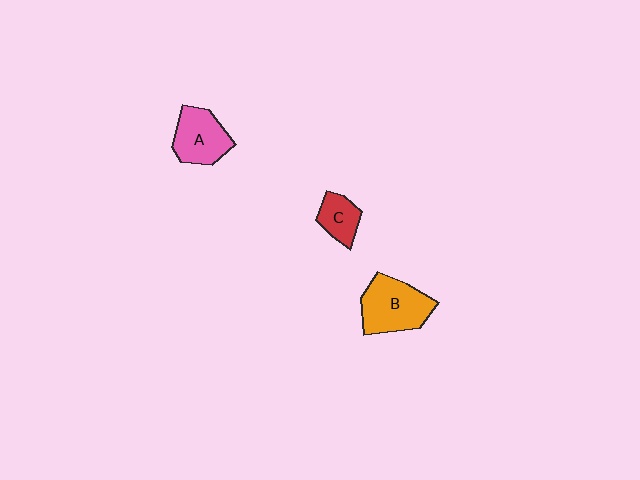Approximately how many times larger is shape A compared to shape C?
Approximately 1.6 times.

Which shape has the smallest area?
Shape C (red).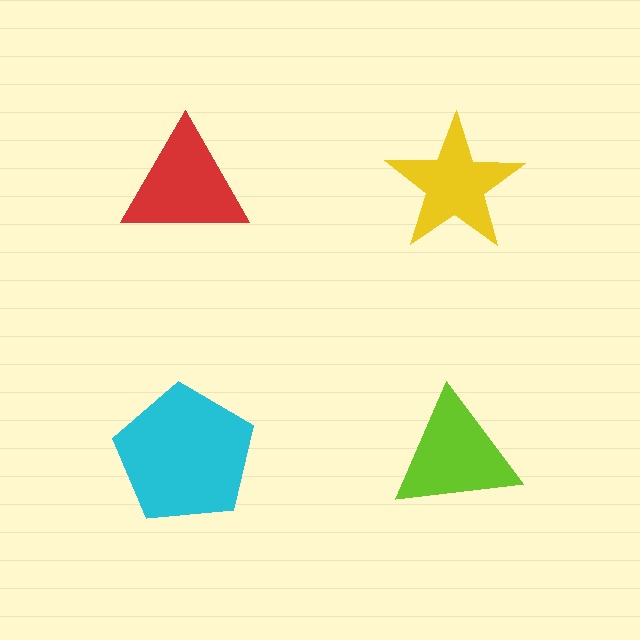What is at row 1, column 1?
A red triangle.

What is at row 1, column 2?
A yellow star.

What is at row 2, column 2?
A lime triangle.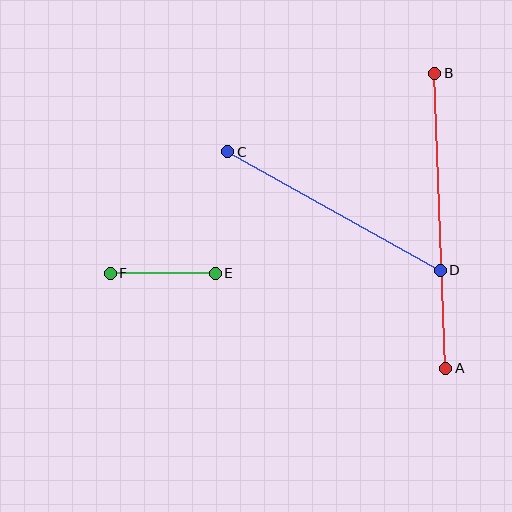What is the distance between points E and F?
The distance is approximately 105 pixels.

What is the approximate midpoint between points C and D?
The midpoint is at approximately (334, 211) pixels.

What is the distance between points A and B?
The distance is approximately 296 pixels.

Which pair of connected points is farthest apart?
Points A and B are farthest apart.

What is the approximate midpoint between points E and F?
The midpoint is at approximately (163, 273) pixels.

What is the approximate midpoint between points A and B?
The midpoint is at approximately (440, 221) pixels.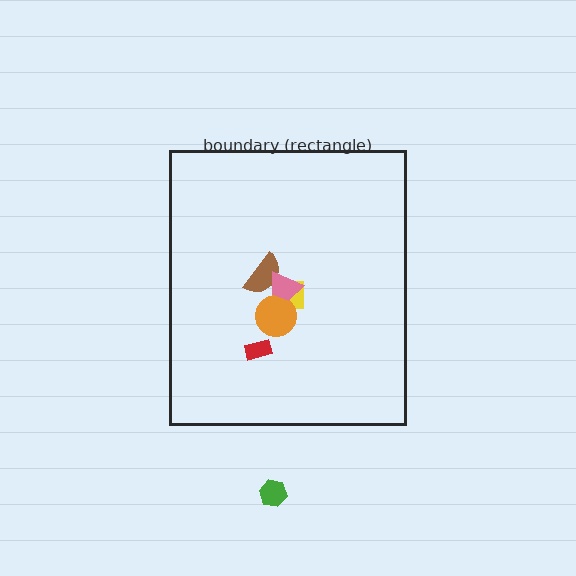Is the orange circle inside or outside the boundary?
Inside.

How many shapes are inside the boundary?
5 inside, 1 outside.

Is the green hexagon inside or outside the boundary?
Outside.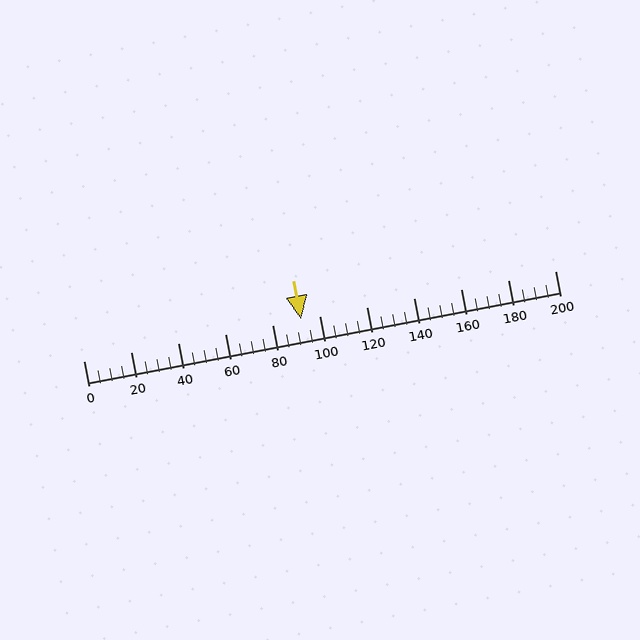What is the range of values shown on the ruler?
The ruler shows values from 0 to 200.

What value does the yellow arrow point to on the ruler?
The yellow arrow points to approximately 92.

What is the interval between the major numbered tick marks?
The major tick marks are spaced 20 units apart.